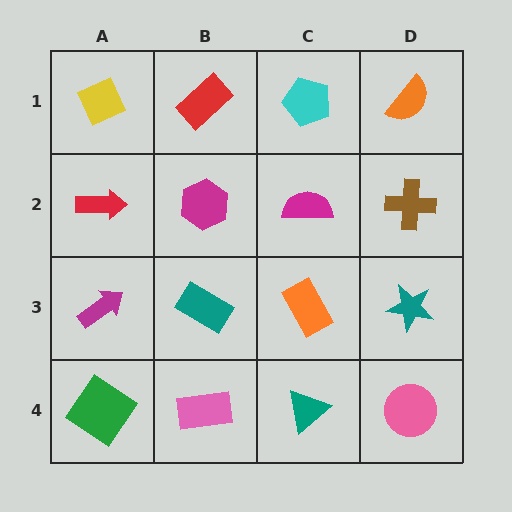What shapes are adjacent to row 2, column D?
An orange semicircle (row 1, column D), a teal star (row 3, column D), a magenta semicircle (row 2, column C).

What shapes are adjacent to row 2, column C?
A cyan pentagon (row 1, column C), an orange rectangle (row 3, column C), a magenta hexagon (row 2, column B), a brown cross (row 2, column D).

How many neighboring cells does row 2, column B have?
4.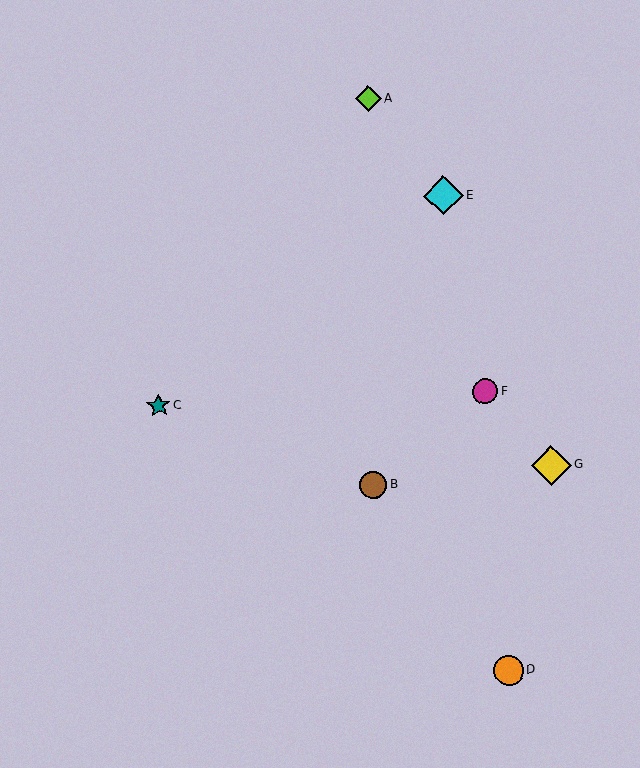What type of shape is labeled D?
Shape D is an orange circle.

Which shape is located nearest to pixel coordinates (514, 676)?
The orange circle (labeled D) at (509, 670) is nearest to that location.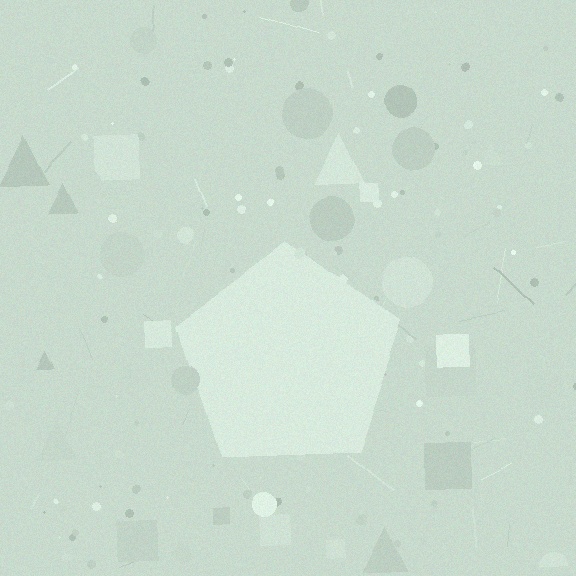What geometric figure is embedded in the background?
A pentagon is embedded in the background.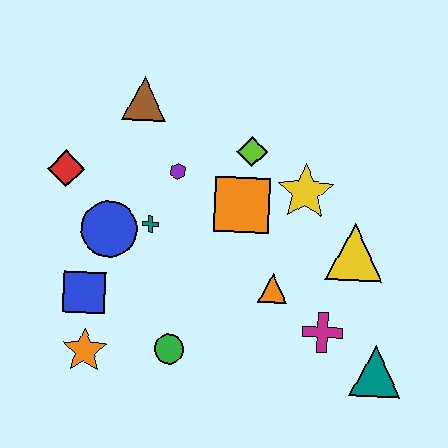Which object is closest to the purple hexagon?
The teal cross is closest to the purple hexagon.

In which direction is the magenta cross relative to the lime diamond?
The magenta cross is below the lime diamond.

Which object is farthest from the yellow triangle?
The red diamond is farthest from the yellow triangle.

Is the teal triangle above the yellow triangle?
No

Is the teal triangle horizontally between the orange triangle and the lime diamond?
No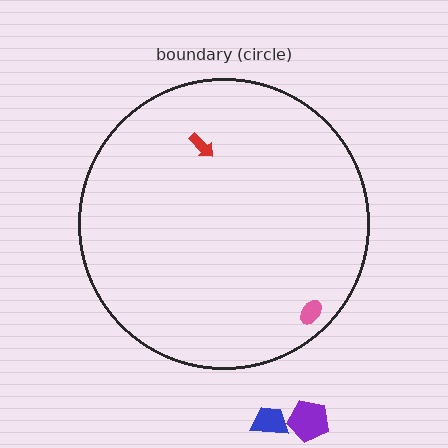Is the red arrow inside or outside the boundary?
Inside.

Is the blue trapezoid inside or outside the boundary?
Outside.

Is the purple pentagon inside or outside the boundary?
Outside.